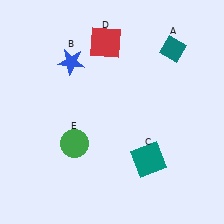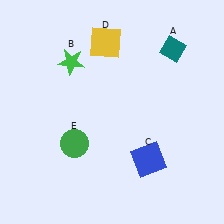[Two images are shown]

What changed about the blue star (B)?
In Image 1, B is blue. In Image 2, it changed to green.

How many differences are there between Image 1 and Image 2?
There are 3 differences between the two images.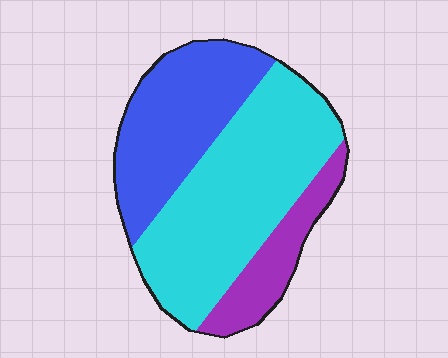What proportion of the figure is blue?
Blue covers about 35% of the figure.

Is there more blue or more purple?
Blue.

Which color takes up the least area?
Purple, at roughly 15%.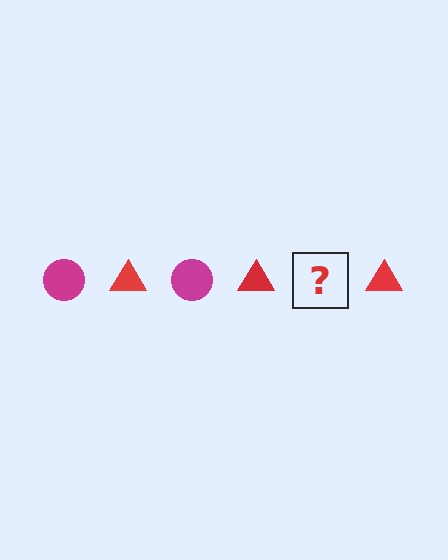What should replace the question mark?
The question mark should be replaced with a magenta circle.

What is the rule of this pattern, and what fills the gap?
The rule is that the pattern alternates between magenta circle and red triangle. The gap should be filled with a magenta circle.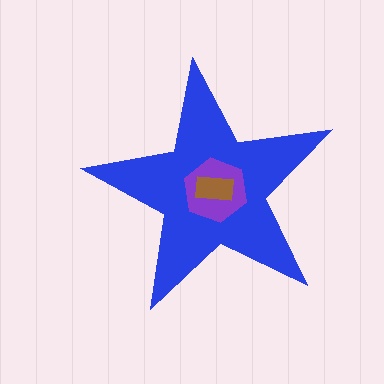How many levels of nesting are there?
3.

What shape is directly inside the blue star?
The purple hexagon.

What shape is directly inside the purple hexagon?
The brown rectangle.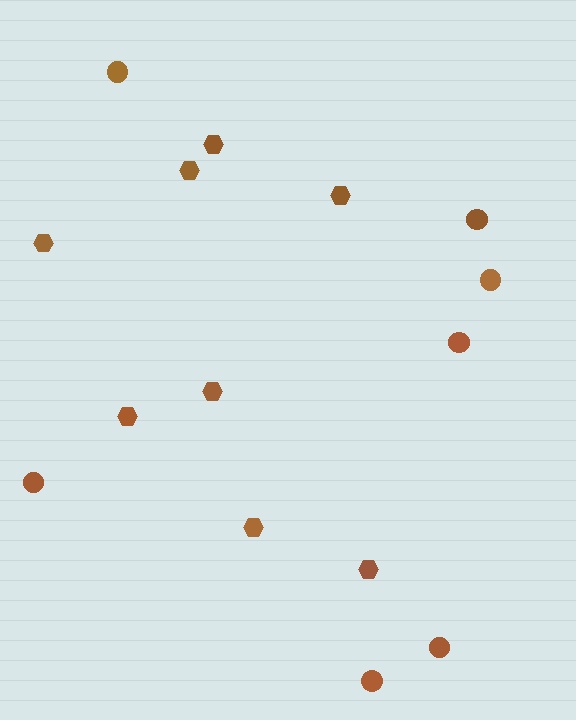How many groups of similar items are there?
There are 2 groups: one group of hexagons (8) and one group of circles (7).